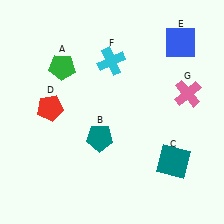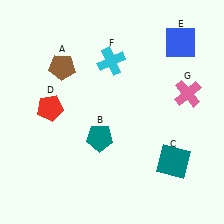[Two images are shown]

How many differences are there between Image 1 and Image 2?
There is 1 difference between the two images.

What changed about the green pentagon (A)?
In Image 1, A is green. In Image 2, it changed to brown.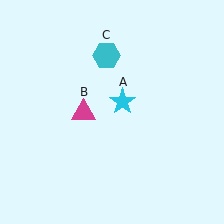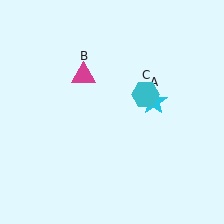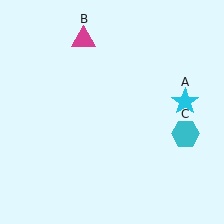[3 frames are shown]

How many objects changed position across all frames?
3 objects changed position: cyan star (object A), magenta triangle (object B), cyan hexagon (object C).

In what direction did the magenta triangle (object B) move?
The magenta triangle (object B) moved up.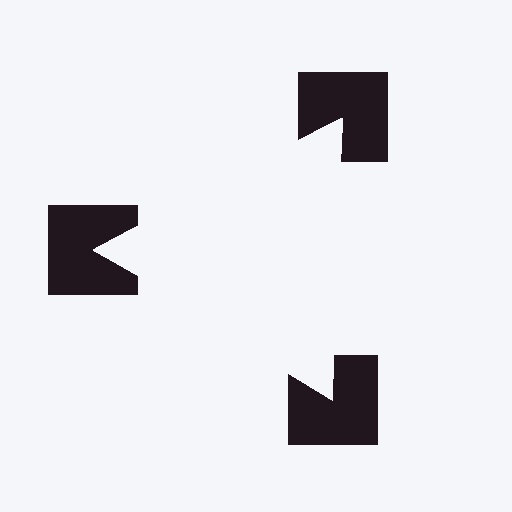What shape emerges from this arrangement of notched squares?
An illusory triangle — its edges are inferred from the aligned wedge cuts in the notched squares, not physically drawn.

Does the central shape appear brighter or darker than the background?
It typically appears slightly brighter than the background, even though no actual brightness change is drawn.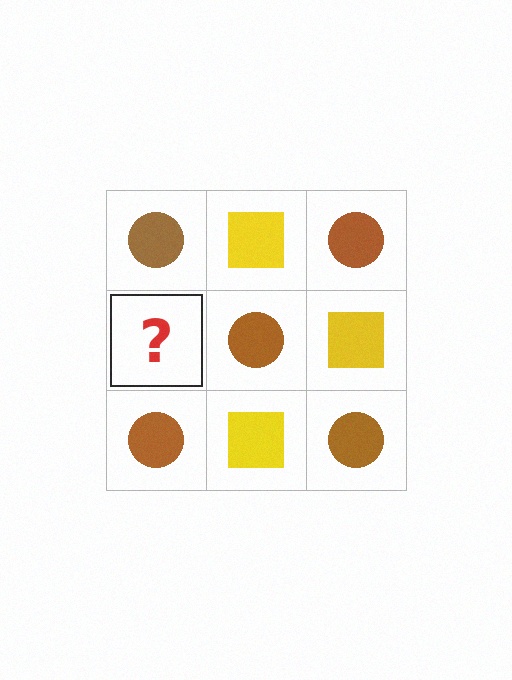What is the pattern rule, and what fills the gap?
The rule is that it alternates brown circle and yellow square in a checkerboard pattern. The gap should be filled with a yellow square.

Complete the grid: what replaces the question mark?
The question mark should be replaced with a yellow square.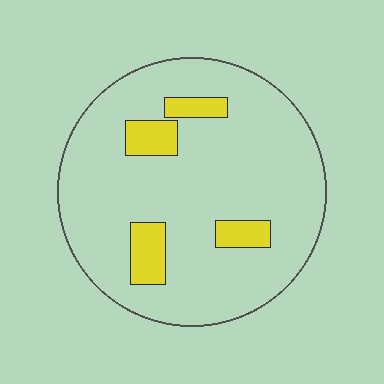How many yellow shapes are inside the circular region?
4.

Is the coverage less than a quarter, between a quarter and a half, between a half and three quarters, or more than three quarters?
Less than a quarter.